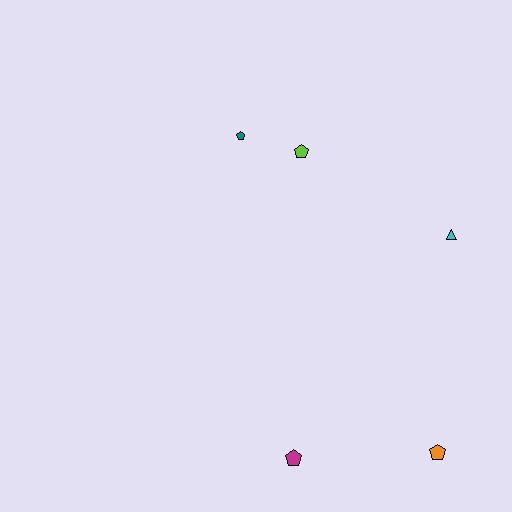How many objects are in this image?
There are 5 objects.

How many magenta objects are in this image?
There is 1 magenta object.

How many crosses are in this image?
There are no crosses.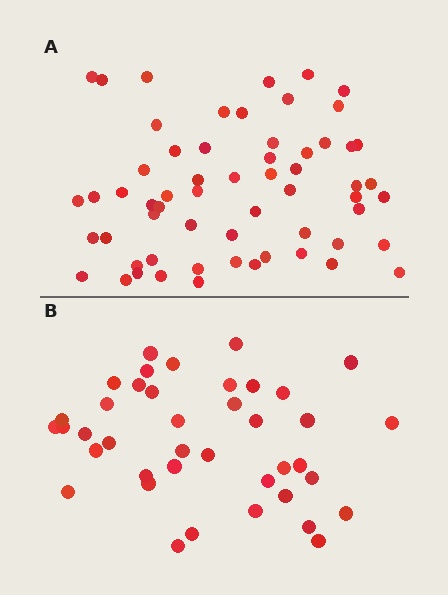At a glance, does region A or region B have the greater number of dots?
Region A (the top region) has more dots.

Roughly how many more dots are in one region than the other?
Region A has approximately 20 more dots than region B.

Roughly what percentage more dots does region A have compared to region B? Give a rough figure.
About 50% more.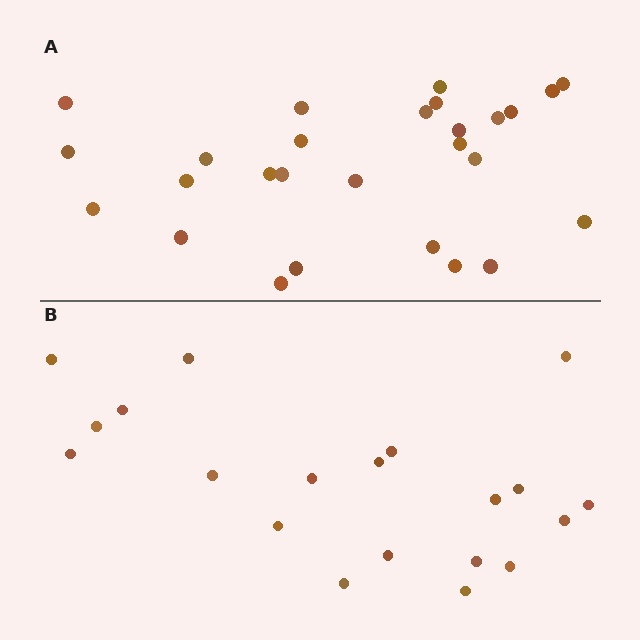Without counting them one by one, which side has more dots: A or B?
Region A (the top region) has more dots.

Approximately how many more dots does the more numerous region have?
Region A has roughly 8 or so more dots than region B.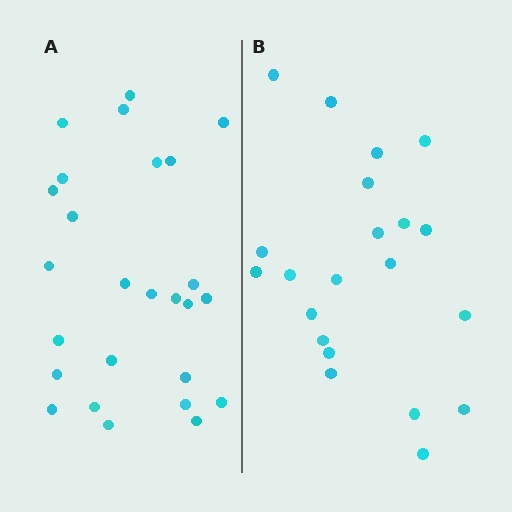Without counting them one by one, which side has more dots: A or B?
Region A (the left region) has more dots.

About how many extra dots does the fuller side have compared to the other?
Region A has about 5 more dots than region B.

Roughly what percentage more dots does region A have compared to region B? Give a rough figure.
About 25% more.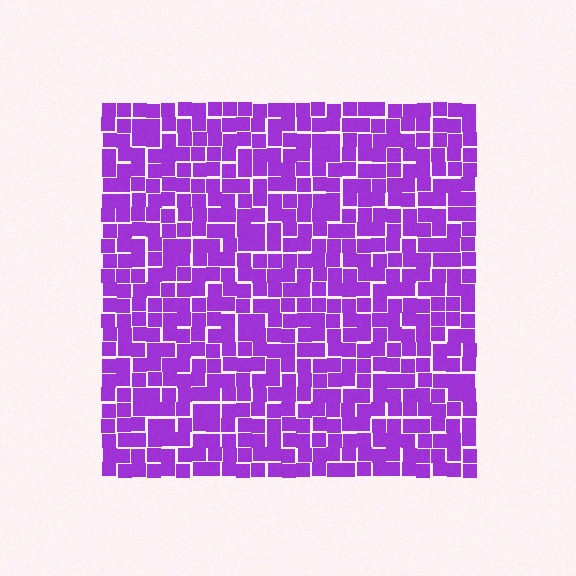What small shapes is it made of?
It is made of small squares.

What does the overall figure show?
The overall figure shows a square.